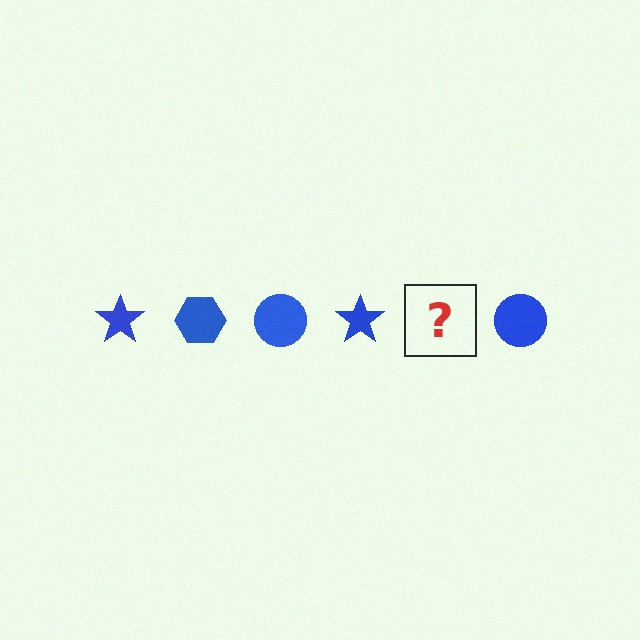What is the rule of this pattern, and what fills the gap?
The rule is that the pattern cycles through star, hexagon, circle shapes in blue. The gap should be filled with a blue hexagon.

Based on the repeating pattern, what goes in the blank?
The blank should be a blue hexagon.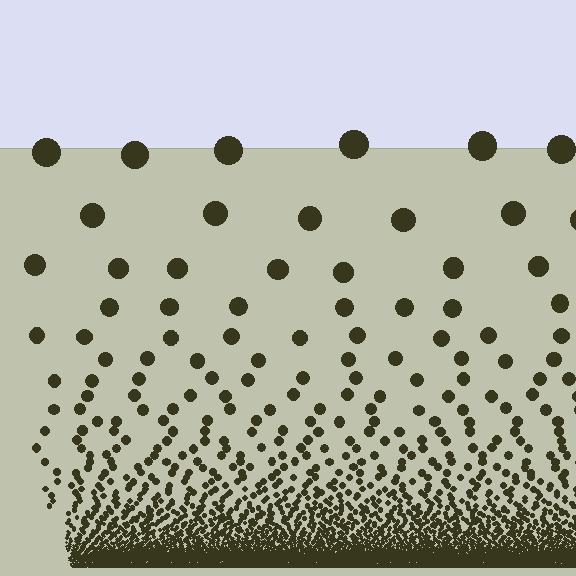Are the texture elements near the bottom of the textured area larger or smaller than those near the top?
Smaller. The gradient is inverted — elements near the bottom are smaller and denser.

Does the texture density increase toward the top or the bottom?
Density increases toward the bottom.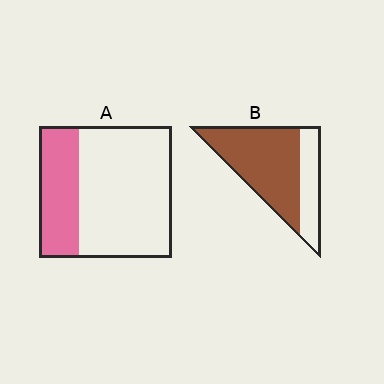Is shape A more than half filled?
No.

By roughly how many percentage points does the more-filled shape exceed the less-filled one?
By roughly 40 percentage points (B over A).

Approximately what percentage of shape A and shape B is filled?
A is approximately 30% and B is approximately 70%.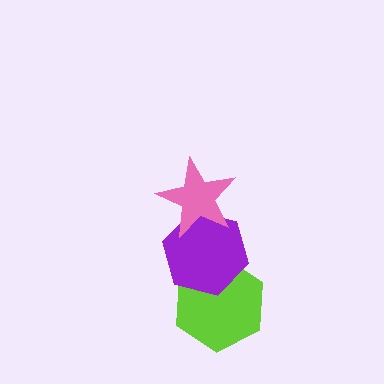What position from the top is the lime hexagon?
The lime hexagon is 3rd from the top.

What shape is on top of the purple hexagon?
The pink star is on top of the purple hexagon.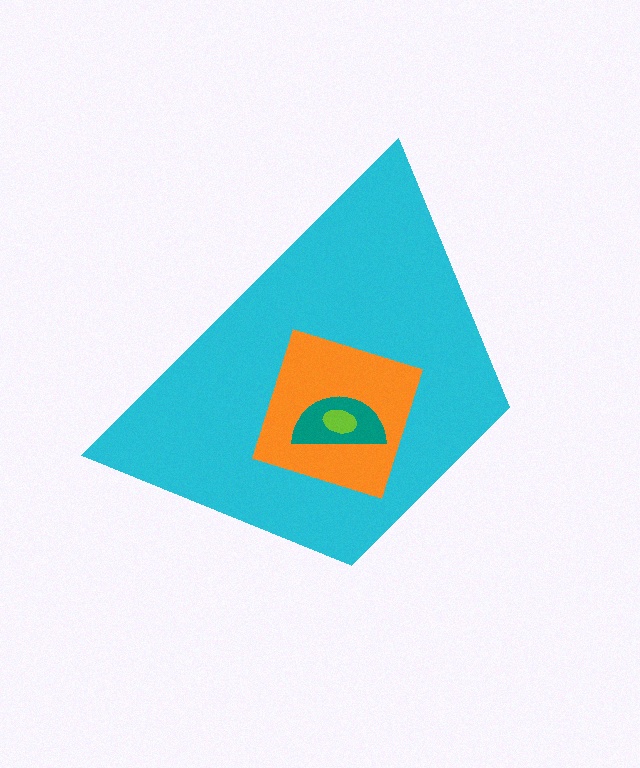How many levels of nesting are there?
4.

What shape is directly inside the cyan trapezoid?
The orange square.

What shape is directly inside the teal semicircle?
The lime ellipse.